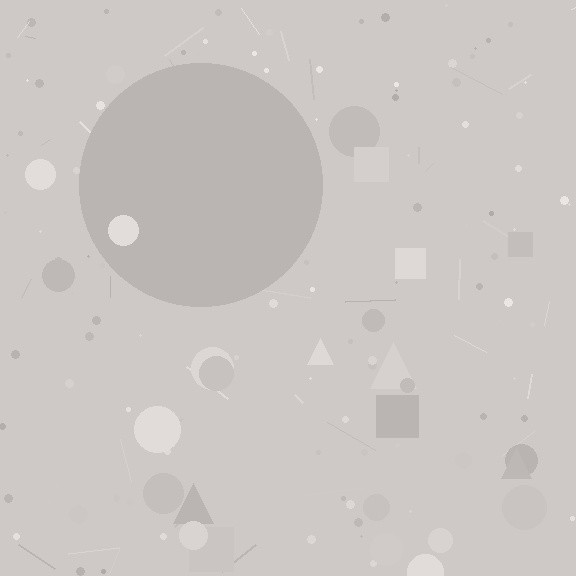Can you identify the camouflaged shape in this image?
The camouflaged shape is a circle.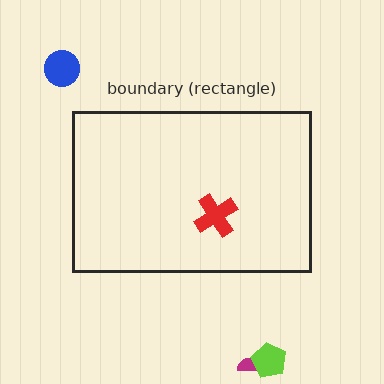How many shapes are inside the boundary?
1 inside, 3 outside.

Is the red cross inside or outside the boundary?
Inside.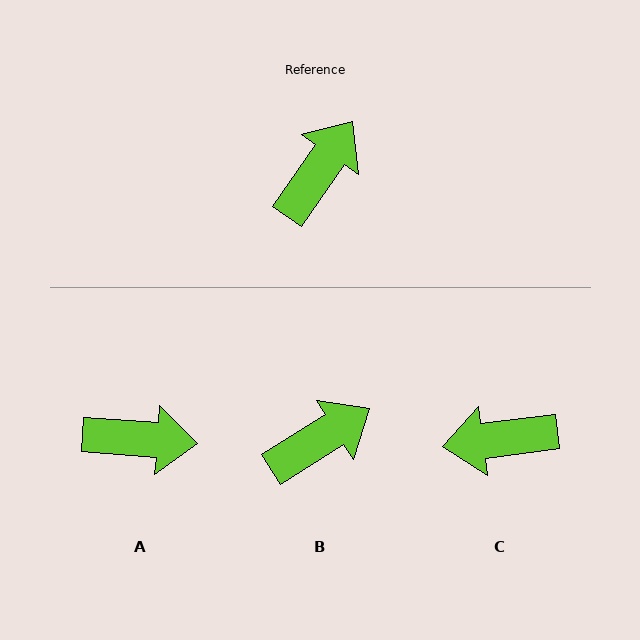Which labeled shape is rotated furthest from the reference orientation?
C, about 132 degrees away.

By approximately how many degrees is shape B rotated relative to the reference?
Approximately 24 degrees clockwise.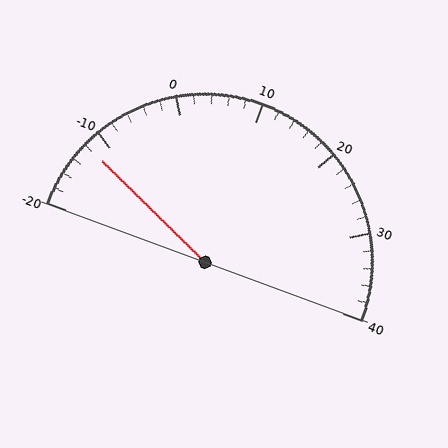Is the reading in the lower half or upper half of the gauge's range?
The reading is in the lower half of the range (-20 to 40).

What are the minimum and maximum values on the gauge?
The gauge ranges from -20 to 40.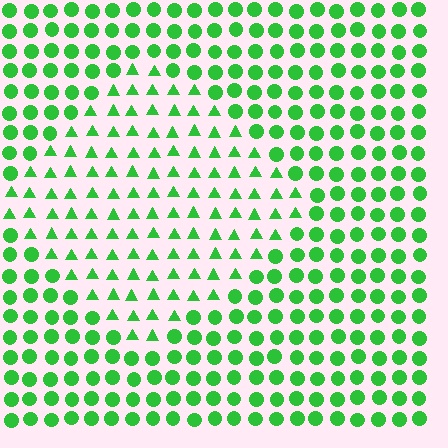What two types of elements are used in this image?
The image uses triangles inside the diamond region and circles outside it.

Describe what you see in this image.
The image is filled with small green elements arranged in a uniform grid. A diamond-shaped region contains triangles, while the surrounding area contains circles. The boundary is defined purely by the change in element shape.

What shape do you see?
I see a diamond.